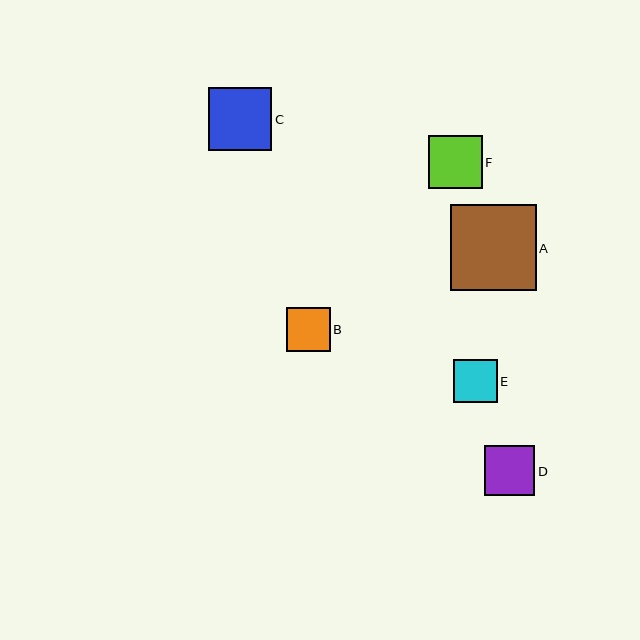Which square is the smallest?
Square B is the smallest with a size of approximately 43 pixels.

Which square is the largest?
Square A is the largest with a size of approximately 86 pixels.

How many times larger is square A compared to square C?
Square A is approximately 1.4 times the size of square C.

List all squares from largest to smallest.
From largest to smallest: A, C, F, D, E, B.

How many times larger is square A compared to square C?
Square A is approximately 1.4 times the size of square C.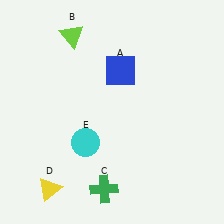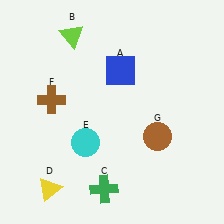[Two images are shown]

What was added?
A brown cross (F), a brown circle (G) were added in Image 2.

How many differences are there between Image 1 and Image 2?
There are 2 differences between the two images.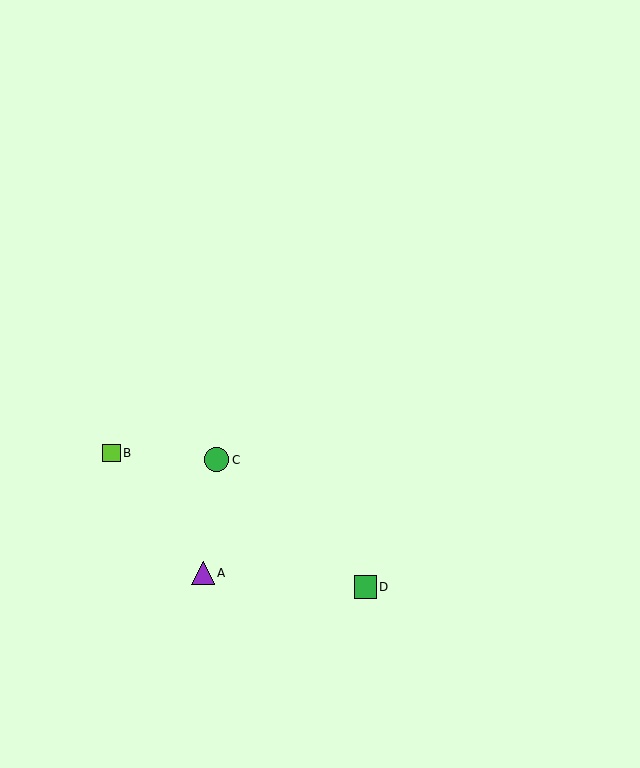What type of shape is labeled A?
Shape A is a purple triangle.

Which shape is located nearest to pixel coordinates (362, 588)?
The green square (labeled D) at (365, 587) is nearest to that location.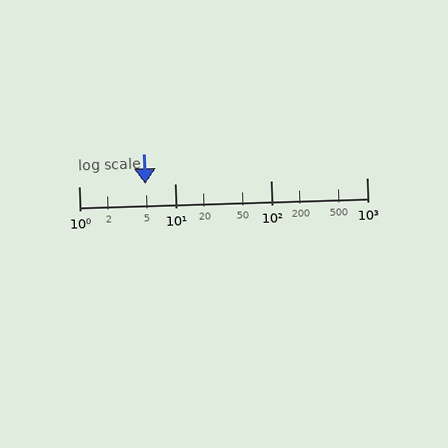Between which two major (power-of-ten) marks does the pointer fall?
The pointer is between 1 and 10.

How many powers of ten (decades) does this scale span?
The scale spans 3 decades, from 1 to 1000.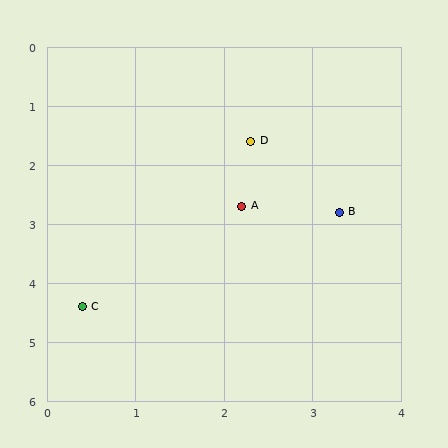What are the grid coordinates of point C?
Point C is at approximately (0.4, 4.4).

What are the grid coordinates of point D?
Point D is at approximately (2.3, 1.6).